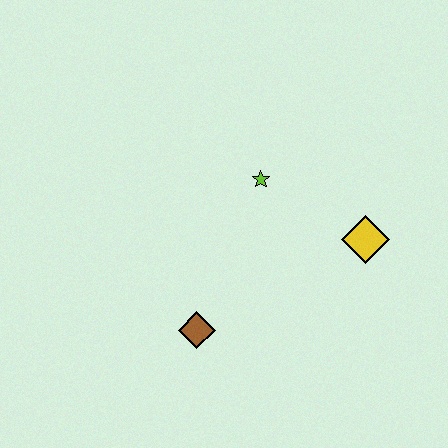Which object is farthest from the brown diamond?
The yellow diamond is farthest from the brown diamond.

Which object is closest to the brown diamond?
The lime star is closest to the brown diamond.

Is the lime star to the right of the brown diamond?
Yes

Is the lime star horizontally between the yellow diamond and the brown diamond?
Yes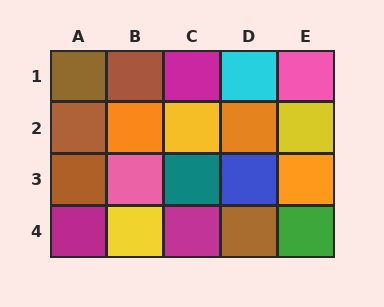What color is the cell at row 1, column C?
Magenta.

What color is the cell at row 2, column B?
Orange.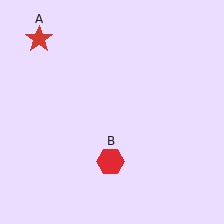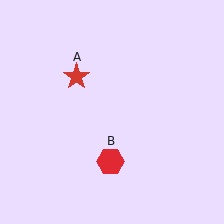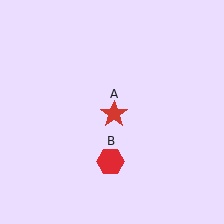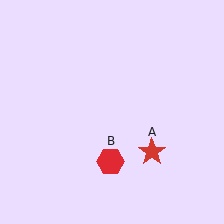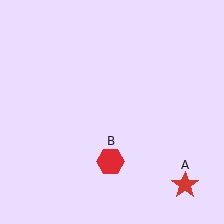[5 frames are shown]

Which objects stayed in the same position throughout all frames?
Red hexagon (object B) remained stationary.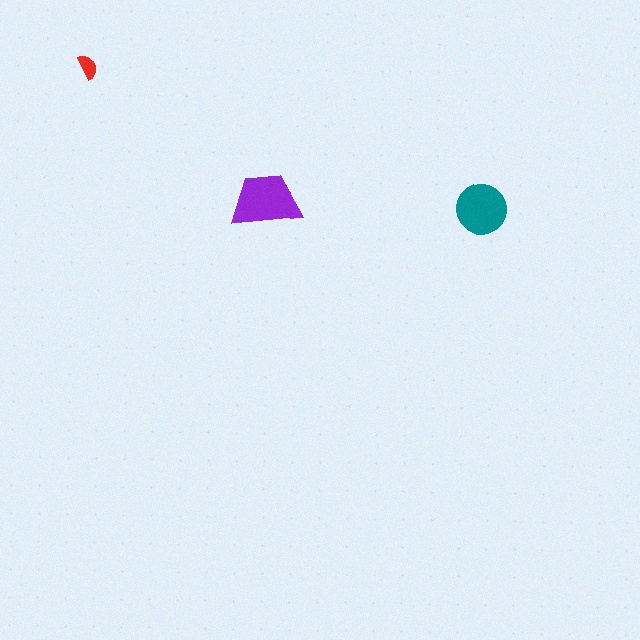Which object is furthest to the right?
The teal circle is rightmost.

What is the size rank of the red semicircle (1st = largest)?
3rd.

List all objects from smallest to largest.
The red semicircle, the teal circle, the purple trapezoid.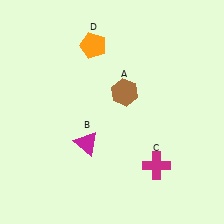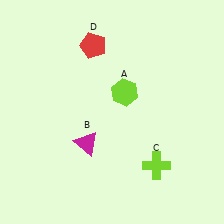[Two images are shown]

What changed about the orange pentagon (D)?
In Image 1, D is orange. In Image 2, it changed to red.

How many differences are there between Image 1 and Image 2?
There are 3 differences between the two images.